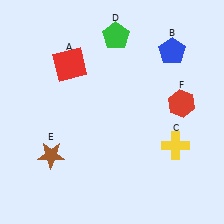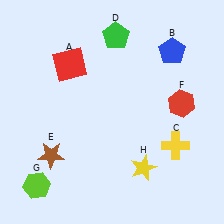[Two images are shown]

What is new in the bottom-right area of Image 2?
A yellow star (H) was added in the bottom-right area of Image 2.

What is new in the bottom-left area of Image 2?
A lime hexagon (G) was added in the bottom-left area of Image 2.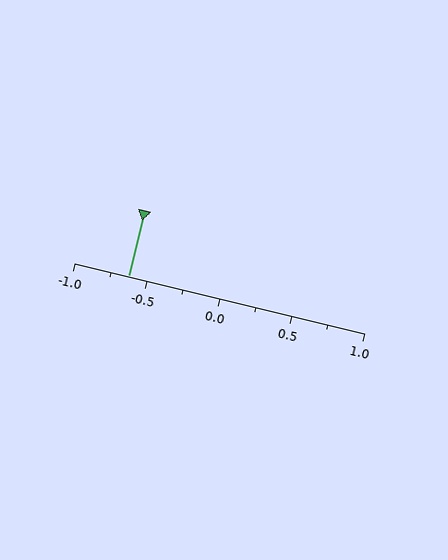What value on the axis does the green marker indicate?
The marker indicates approximately -0.62.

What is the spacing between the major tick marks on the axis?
The major ticks are spaced 0.5 apart.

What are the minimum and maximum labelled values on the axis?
The axis runs from -1.0 to 1.0.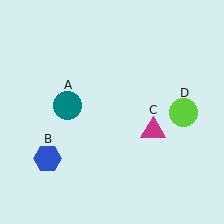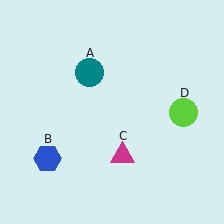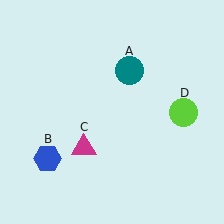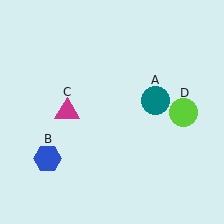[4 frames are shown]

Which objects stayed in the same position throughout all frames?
Blue hexagon (object B) and lime circle (object D) remained stationary.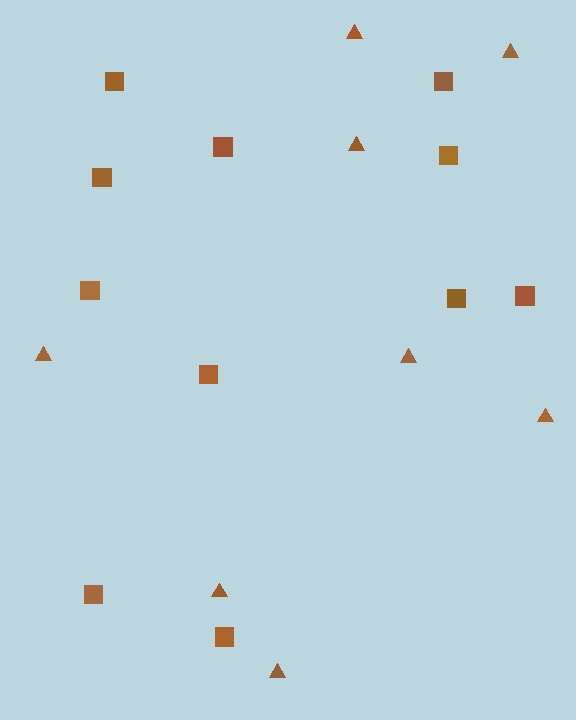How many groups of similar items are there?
There are 2 groups: one group of triangles (8) and one group of squares (11).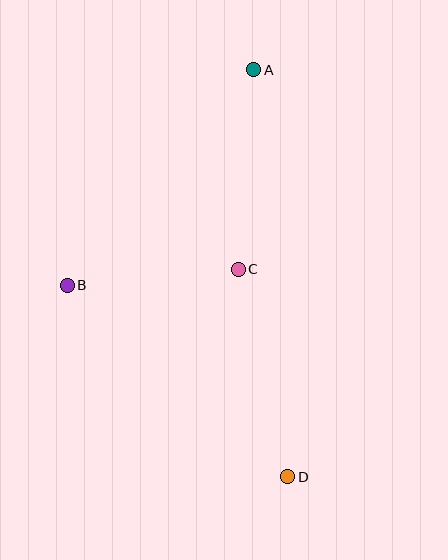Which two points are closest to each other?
Points B and C are closest to each other.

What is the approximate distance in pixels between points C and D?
The distance between C and D is approximately 214 pixels.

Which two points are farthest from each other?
Points A and D are farthest from each other.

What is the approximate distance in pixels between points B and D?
The distance between B and D is approximately 292 pixels.